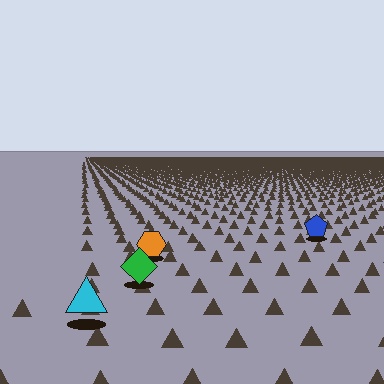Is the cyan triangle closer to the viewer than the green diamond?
Yes. The cyan triangle is closer — you can tell from the texture gradient: the ground texture is coarser near it.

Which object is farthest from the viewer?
The blue pentagon is farthest from the viewer. It appears smaller and the ground texture around it is denser.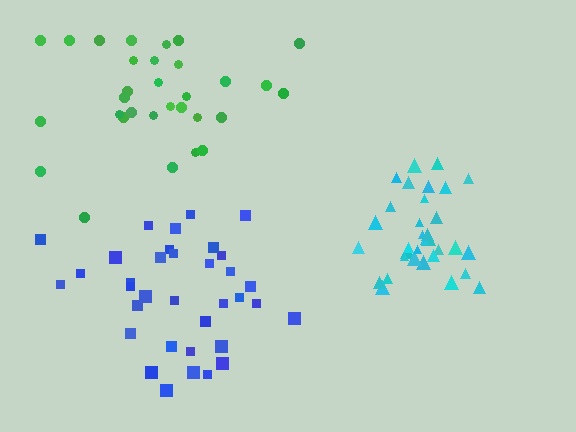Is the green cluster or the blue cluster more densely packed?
Green.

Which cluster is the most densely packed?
Cyan.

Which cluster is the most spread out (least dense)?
Blue.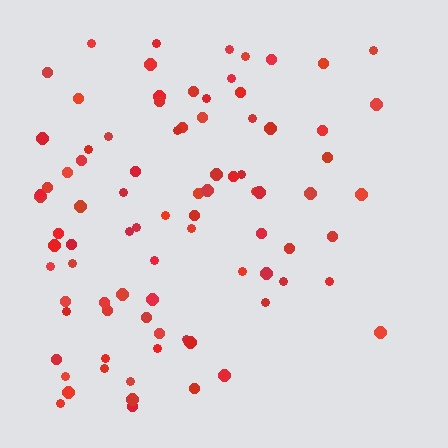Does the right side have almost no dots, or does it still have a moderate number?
Still a moderate number, just noticeably fewer than the left.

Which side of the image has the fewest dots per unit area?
The right.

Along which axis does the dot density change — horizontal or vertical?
Horizontal.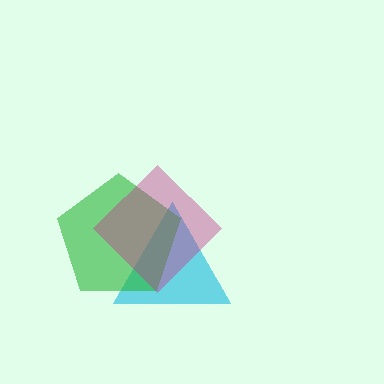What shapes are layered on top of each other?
The layered shapes are: a cyan triangle, a green pentagon, a magenta diamond.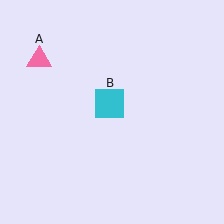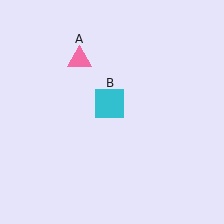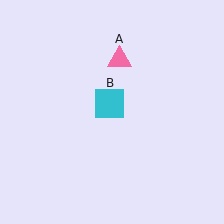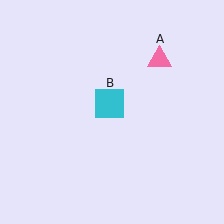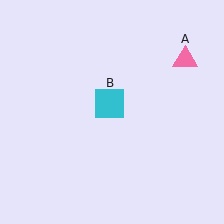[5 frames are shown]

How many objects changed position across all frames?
1 object changed position: pink triangle (object A).